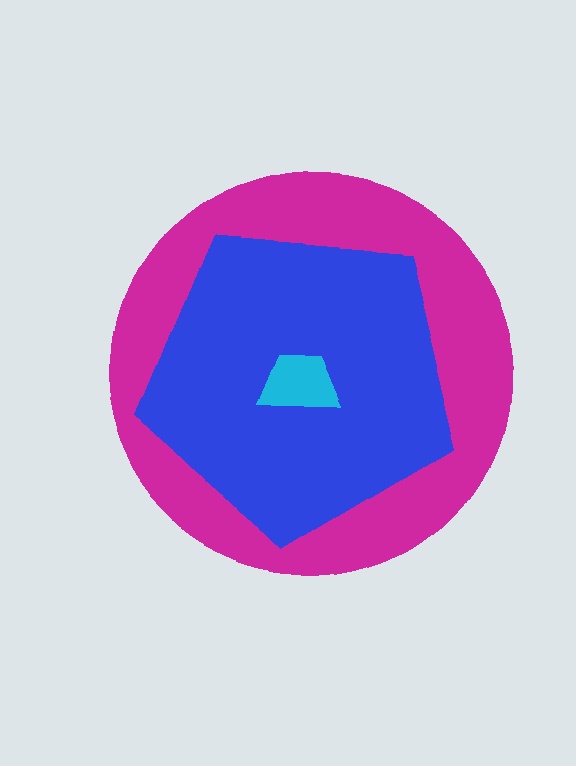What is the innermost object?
The cyan trapezoid.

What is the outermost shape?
The magenta circle.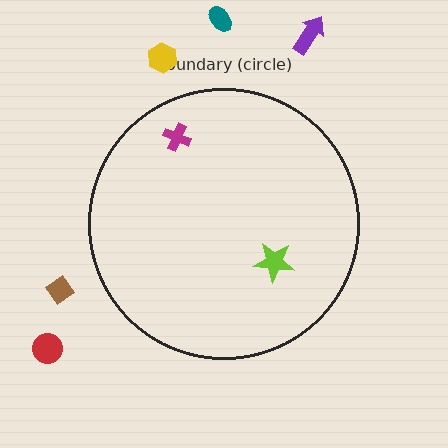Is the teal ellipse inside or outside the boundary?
Outside.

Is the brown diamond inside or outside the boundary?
Outside.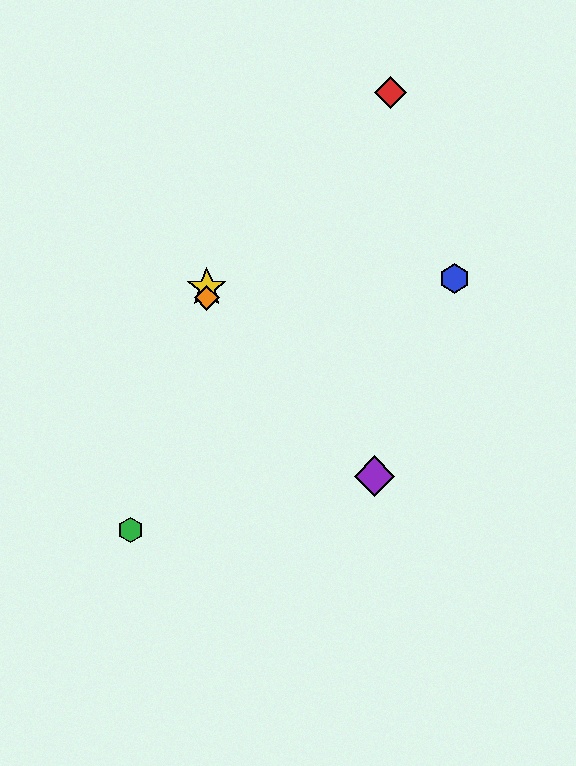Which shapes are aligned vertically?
The yellow star, the orange diamond are aligned vertically.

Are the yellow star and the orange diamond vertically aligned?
Yes, both are at x≈207.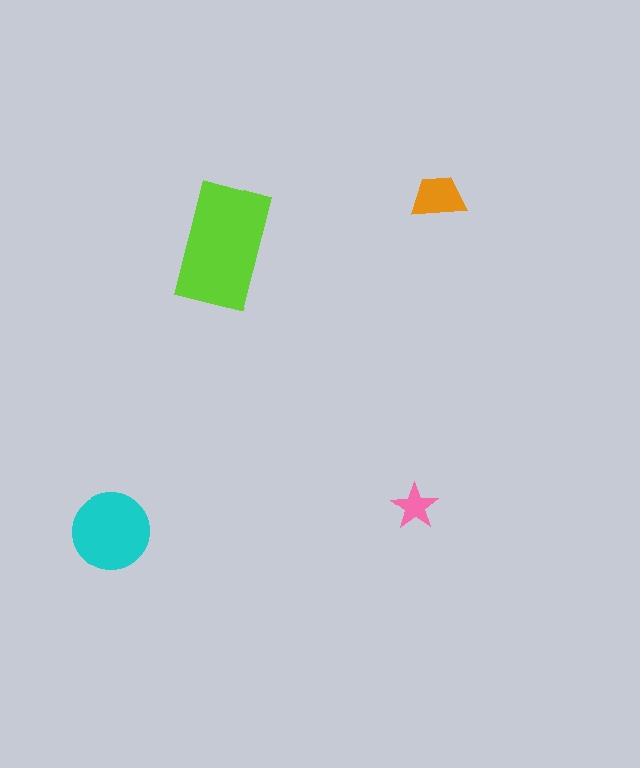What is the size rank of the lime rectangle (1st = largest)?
1st.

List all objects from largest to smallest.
The lime rectangle, the cyan circle, the orange trapezoid, the pink star.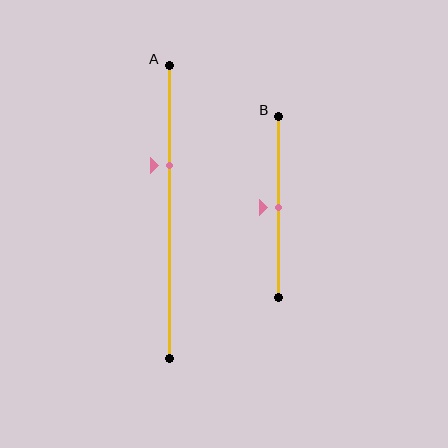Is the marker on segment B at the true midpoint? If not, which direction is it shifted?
Yes, the marker on segment B is at the true midpoint.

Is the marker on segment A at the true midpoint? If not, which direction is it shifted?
No, the marker on segment A is shifted upward by about 16% of the segment length.